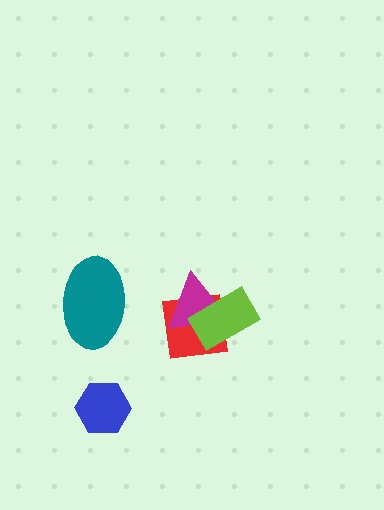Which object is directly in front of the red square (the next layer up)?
The magenta triangle is directly in front of the red square.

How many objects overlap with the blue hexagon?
0 objects overlap with the blue hexagon.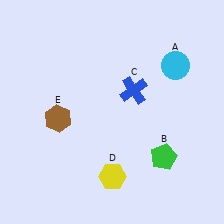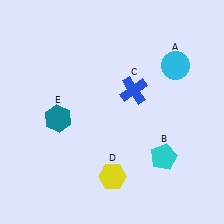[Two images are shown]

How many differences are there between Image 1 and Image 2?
There are 2 differences between the two images.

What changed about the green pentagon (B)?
In Image 1, B is green. In Image 2, it changed to cyan.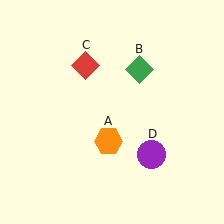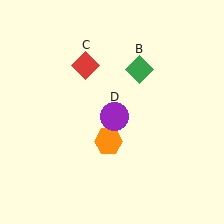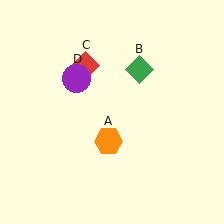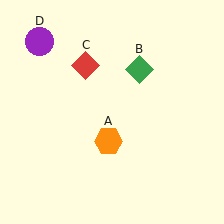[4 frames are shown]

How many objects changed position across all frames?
1 object changed position: purple circle (object D).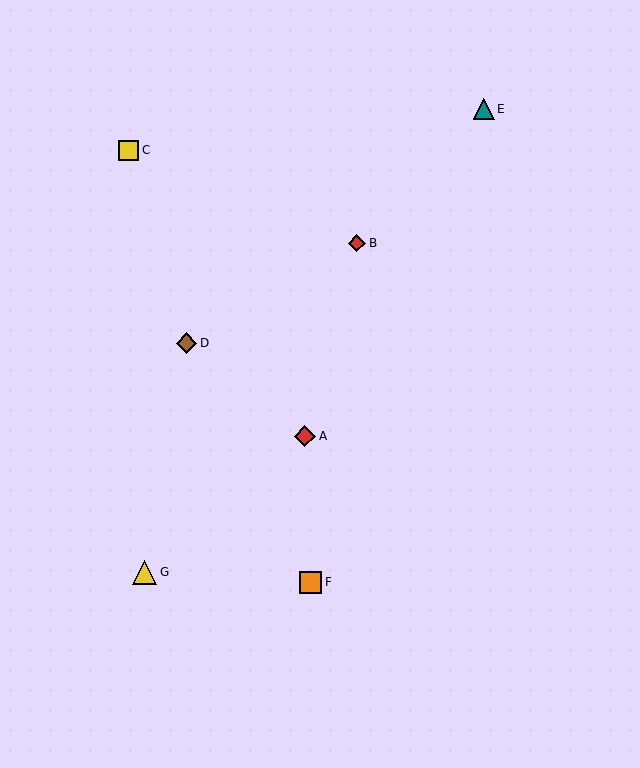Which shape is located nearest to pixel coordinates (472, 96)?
The teal triangle (labeled E) at (484, 109) is nearest to that location.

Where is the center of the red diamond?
The center of the red diamond is at (357, 243).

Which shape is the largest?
The yellow triangle (labeled G) is the largest.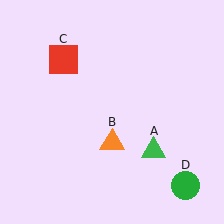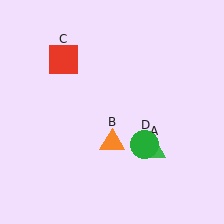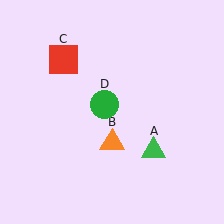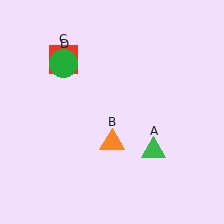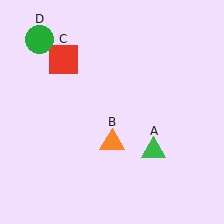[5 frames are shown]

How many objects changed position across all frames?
1 object changed position: green circle (object D).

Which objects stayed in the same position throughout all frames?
Green triangle (object A) and orange triangle (object B) and red square (object C) remained stationary.